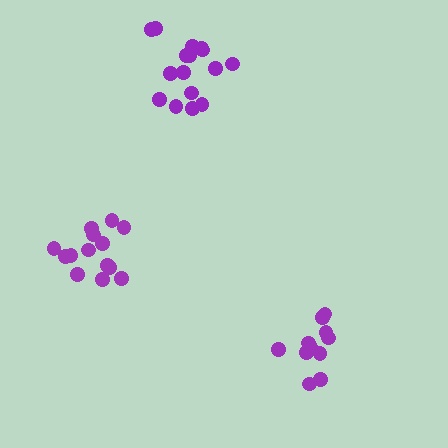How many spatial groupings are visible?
There are 3 spatial groupings.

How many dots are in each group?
Group 1: 16 dots, Group 2: 14 dots, Group 3: 11 dots (41 total).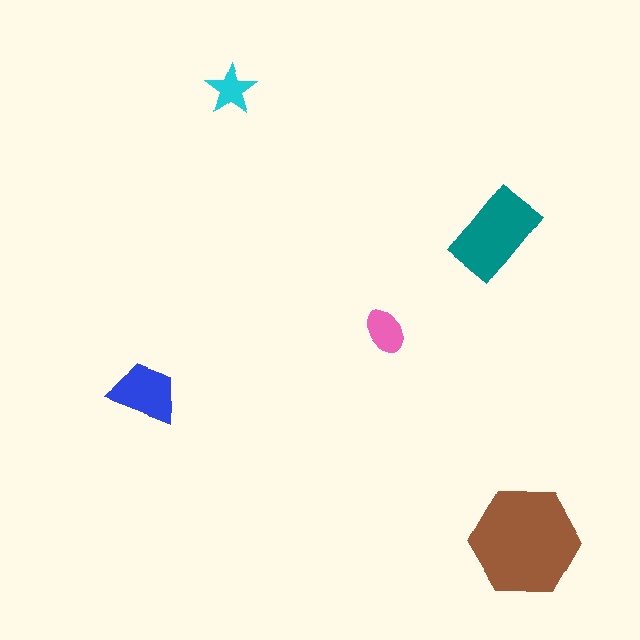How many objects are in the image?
There are 5 objects in the image.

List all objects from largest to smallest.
The brown hexagon, the teal rectangle, the blue trapezoid, the pink ellipse, the cyan star.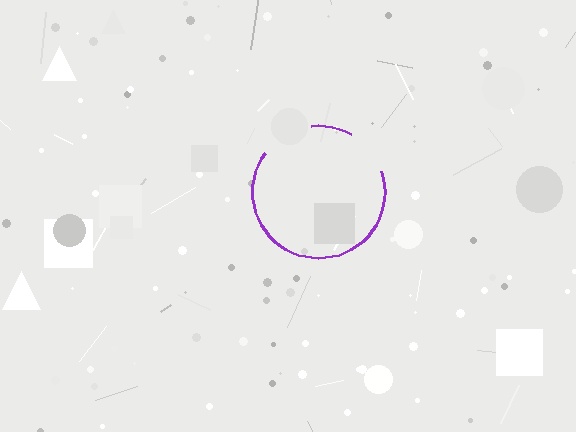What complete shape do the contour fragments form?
The contour fragments form a circle.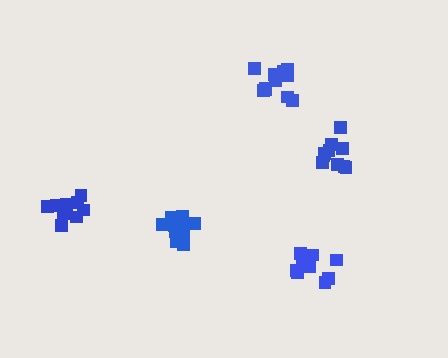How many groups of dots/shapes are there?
There are 5 groups.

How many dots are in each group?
Group 1: 10 dots, Group 2: 10 dots, Group 3: 10 dots, Group 4: 12 dots, Group 5: 12 dots (54 total).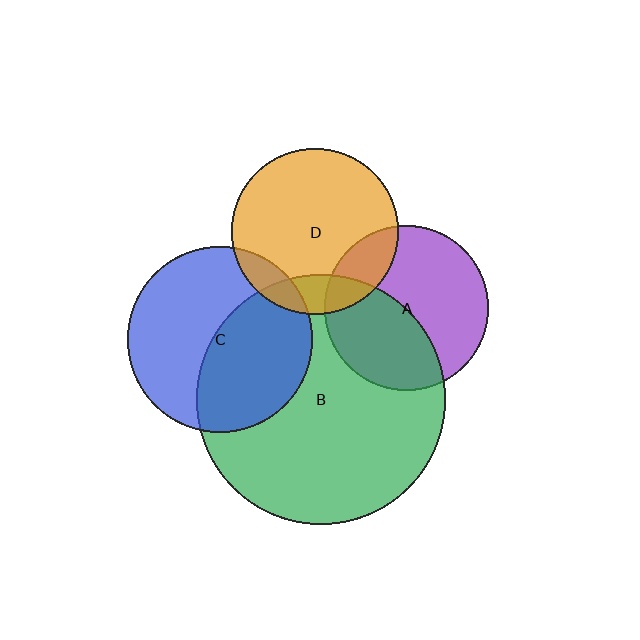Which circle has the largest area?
Circle B (green).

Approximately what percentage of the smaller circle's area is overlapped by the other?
Approximately 10%.